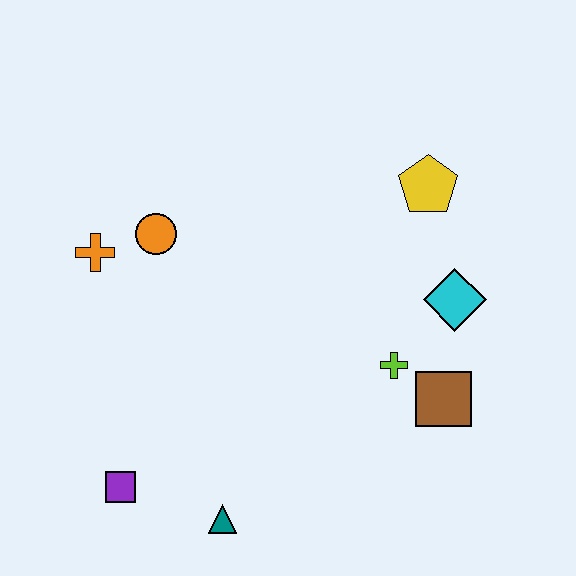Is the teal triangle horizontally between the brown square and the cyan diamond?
No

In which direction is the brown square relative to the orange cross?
The brown square is to the right of the orange cross.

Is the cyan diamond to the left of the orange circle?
No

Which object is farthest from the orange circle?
The brown square is farthest from the orange circle.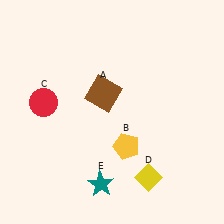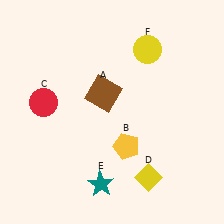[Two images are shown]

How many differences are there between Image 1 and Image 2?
There is 1 difference between the two images.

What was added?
A yellow circle (F) was added in Image 2.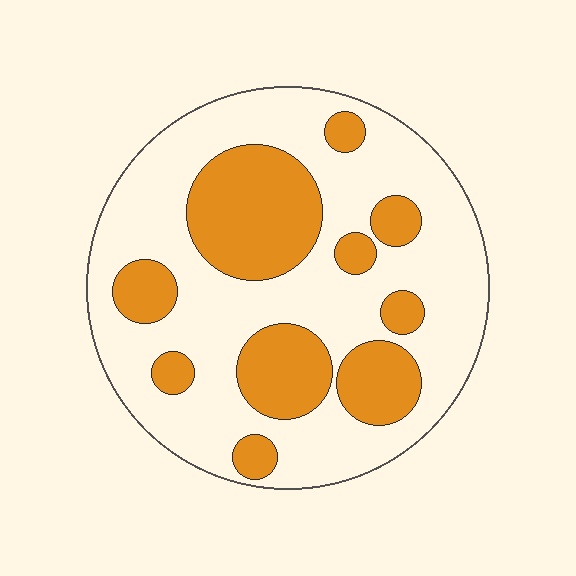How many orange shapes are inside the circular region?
10.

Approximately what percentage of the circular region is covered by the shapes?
Approximately 30%.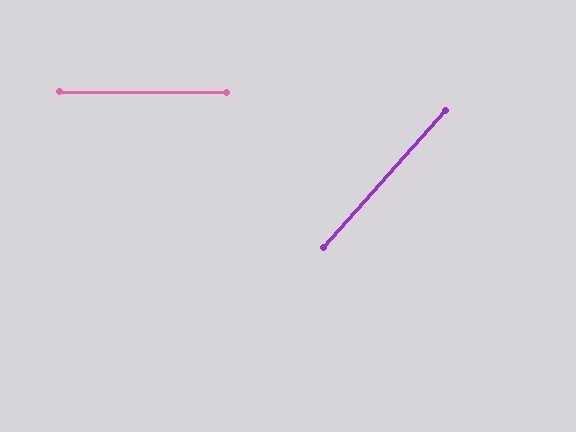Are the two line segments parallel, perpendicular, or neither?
Neither parallel nor perpendicular — they differ by about 49°.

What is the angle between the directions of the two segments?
Approximately 49 degrees.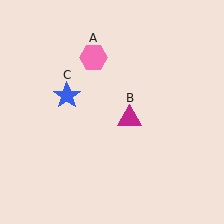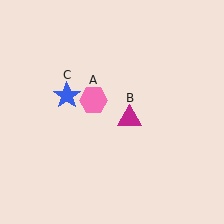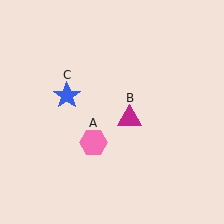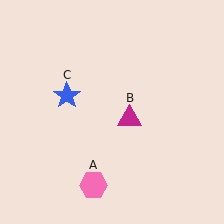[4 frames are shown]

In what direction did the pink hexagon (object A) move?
The pink hexagon (object A) moved down.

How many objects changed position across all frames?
1 object changed position: pink hexagon (object A).